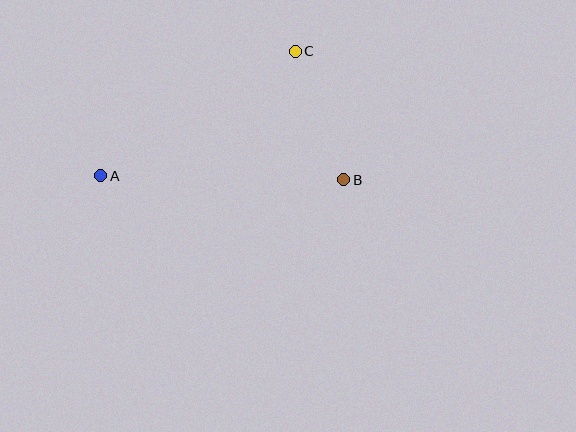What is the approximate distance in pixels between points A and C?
The distance between A and C is approximately 231 pixels.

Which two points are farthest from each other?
Points A and B are farthest from each other.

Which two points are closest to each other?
Points B and C are closest to each other.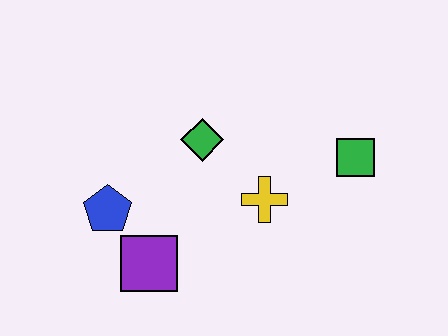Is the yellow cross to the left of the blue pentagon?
No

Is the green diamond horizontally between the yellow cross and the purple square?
Yes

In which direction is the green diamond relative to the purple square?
The green diamond is above the purple square.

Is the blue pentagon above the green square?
No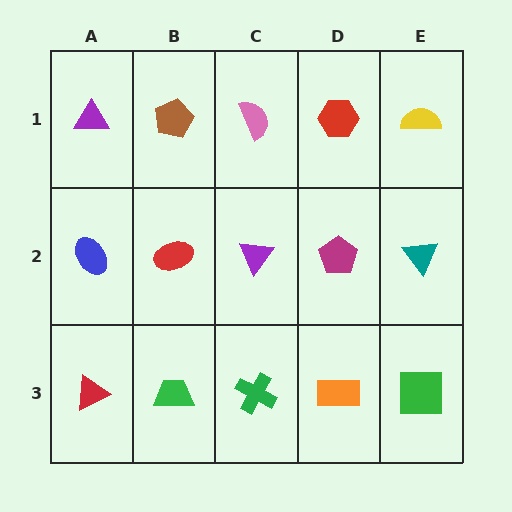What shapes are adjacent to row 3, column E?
A teal triangle (row 2, column E), an orange rectangle (row 3, column D).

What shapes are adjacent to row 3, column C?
A purple triangle (row 2, column C), a green trapezoid (row 3, column B), an orange rectangle (row 3, column D).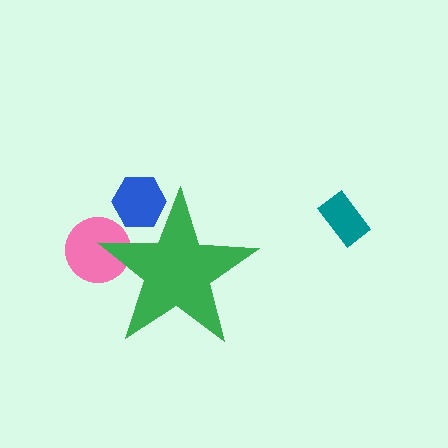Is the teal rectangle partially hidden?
No, the teal rectangle is fully visible.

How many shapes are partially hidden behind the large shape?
2 shapes are partially hidden.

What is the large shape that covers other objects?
A green star.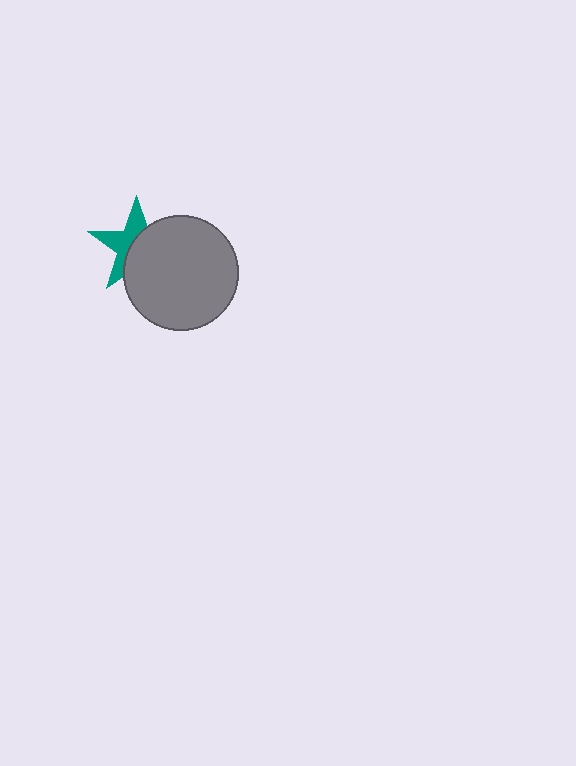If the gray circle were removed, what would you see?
You would see the complete teal star.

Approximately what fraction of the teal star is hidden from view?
Roughly 54% of the teal star is hidden behind the gray circle.